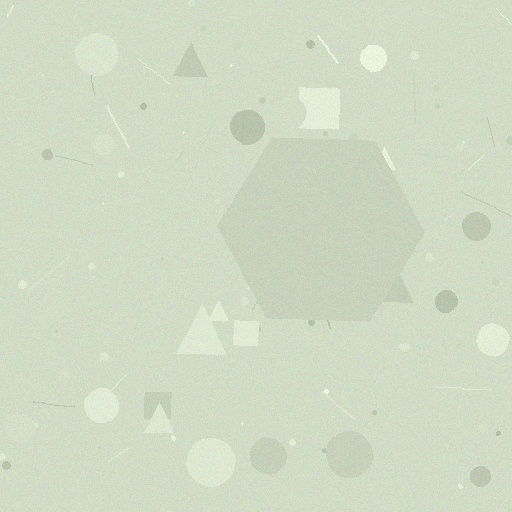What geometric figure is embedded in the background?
A hexagon is embedded in the background.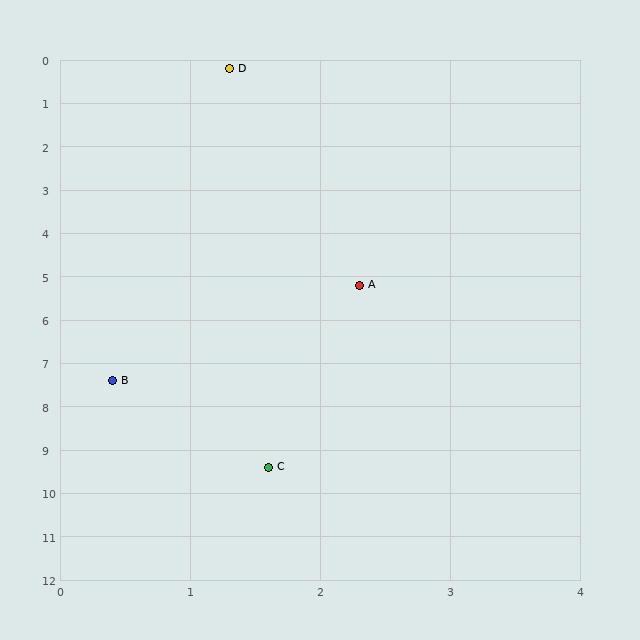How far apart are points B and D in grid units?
Points B and D are about 7.3 grid units apart.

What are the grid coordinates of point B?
Point B is at approximately (0.4, 7.4).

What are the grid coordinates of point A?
Point A is at approximately (2.3, 5.2).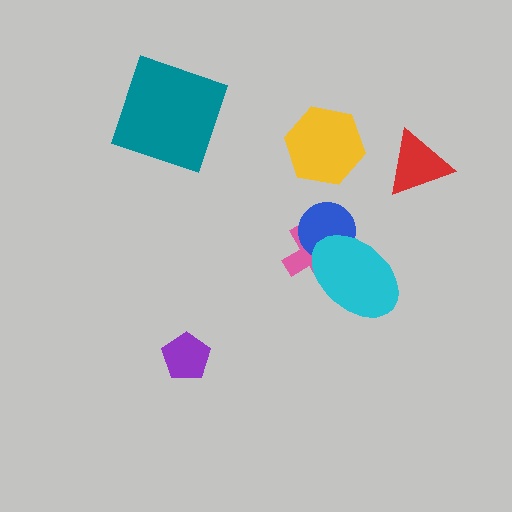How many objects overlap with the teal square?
0 objects overlap with the teal square.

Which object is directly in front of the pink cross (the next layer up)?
The blue circle is directly in front of the pink cross.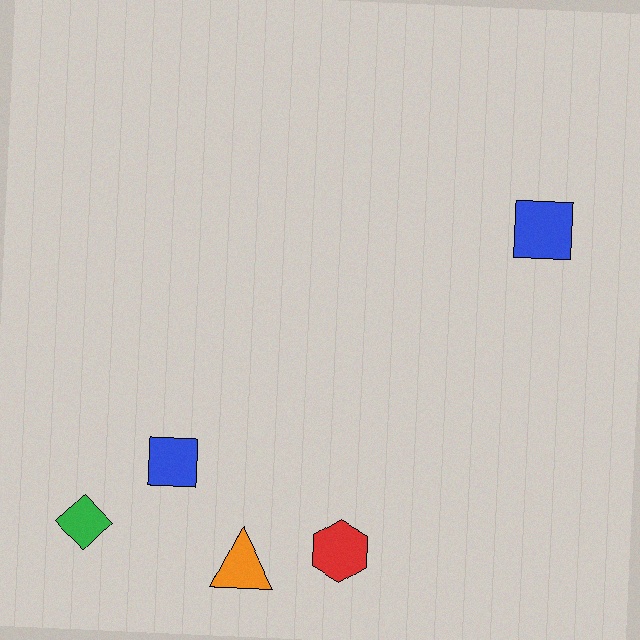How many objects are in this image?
There are 5 objects.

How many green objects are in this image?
There is 1 green object.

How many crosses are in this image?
There are no crosses.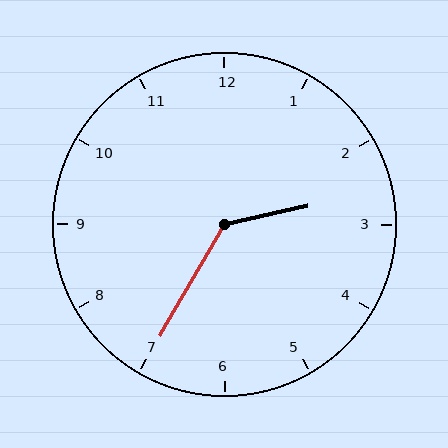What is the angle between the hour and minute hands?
Approximately 132 degrees.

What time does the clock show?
2:35.